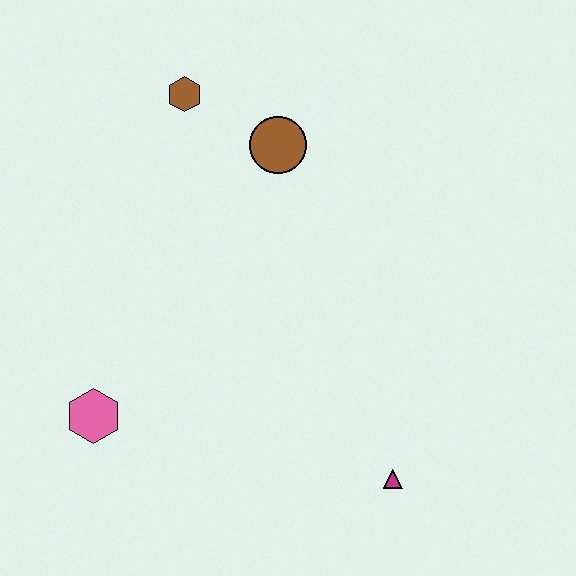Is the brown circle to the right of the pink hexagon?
Yes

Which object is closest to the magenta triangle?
The pink hexagon is closest to the magenta triangle.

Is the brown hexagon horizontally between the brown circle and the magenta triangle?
No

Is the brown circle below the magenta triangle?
No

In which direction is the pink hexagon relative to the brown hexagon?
The pink hexagon is below the brown hexagon.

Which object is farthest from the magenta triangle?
The brown hexagon is farthest from the magenta triangle.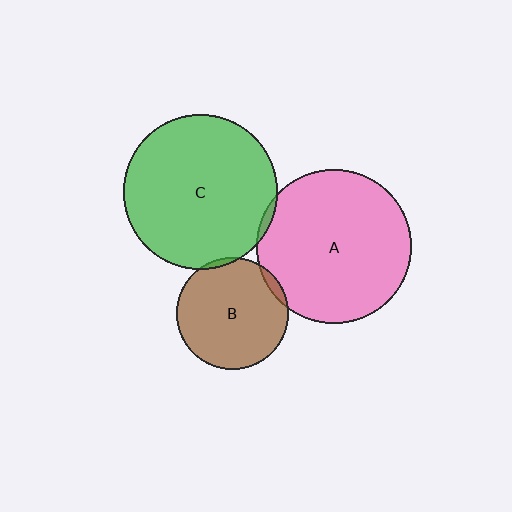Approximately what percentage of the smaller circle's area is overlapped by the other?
Approximately 5%.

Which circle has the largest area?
Circle C (green).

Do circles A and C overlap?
Yes.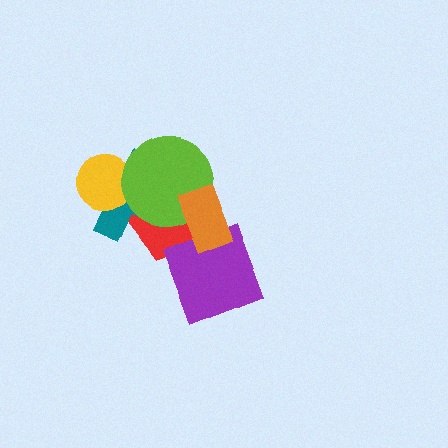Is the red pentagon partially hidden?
Yes, it is partially covered by another shape.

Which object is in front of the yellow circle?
The lime circle is in front of the yellow circle.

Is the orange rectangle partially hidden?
No, no other shape covers it.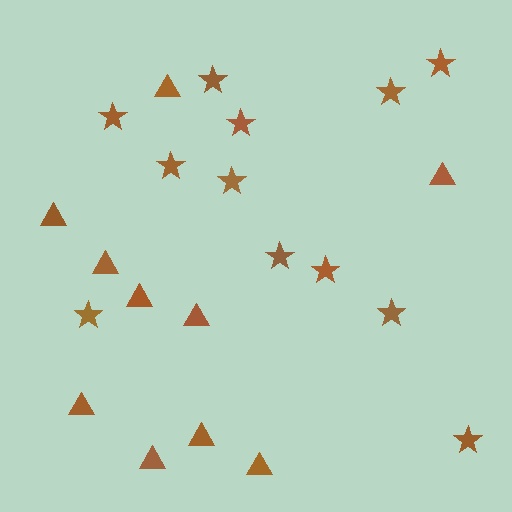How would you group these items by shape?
There are 2 groups: one group of triangles (10) and one group of stars (12).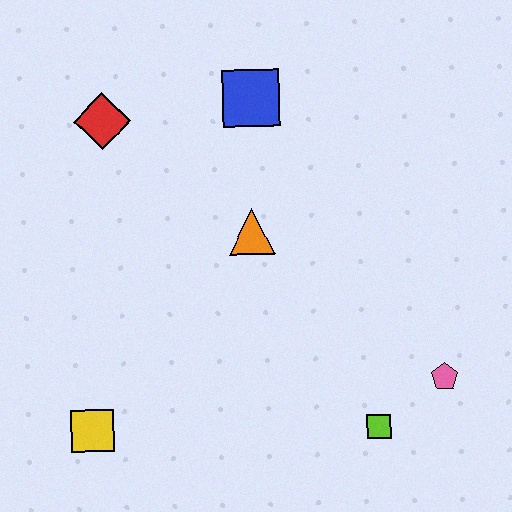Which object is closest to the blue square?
The orange triangle is closest to the blue square.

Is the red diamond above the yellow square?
Yes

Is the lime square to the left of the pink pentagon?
Yes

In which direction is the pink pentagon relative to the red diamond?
The pink pentagon is to the right of the red diamond.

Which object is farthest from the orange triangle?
The yellow square is farthest from the orange triangle.